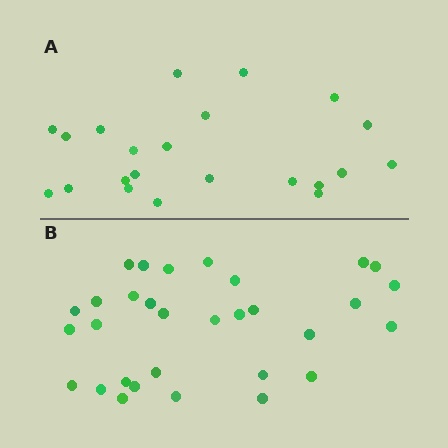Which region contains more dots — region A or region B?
Region B (the bottom region) has more dots.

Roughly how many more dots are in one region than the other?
Region B has roughly 8 or so more dots than region A.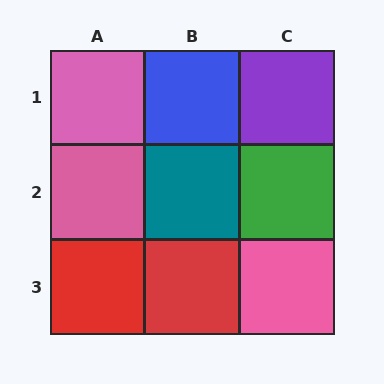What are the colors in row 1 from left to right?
Pink, blue, purple.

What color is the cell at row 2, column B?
Teal.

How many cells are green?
1 cell is green.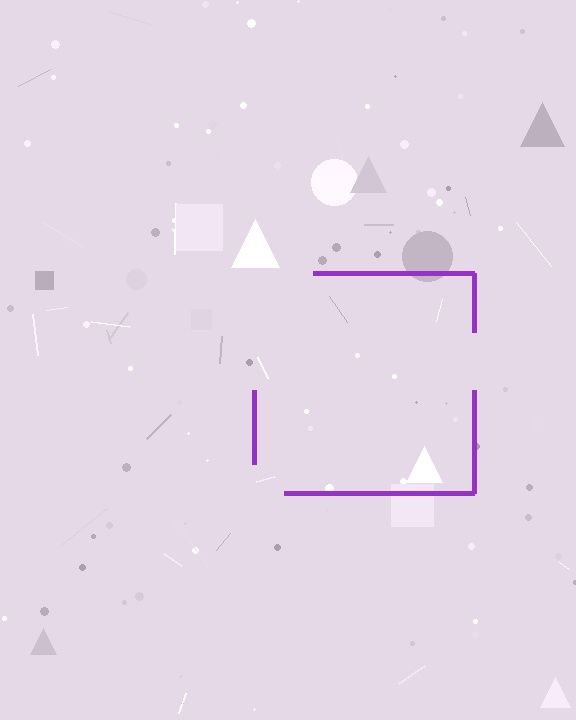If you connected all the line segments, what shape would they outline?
They would outline a square.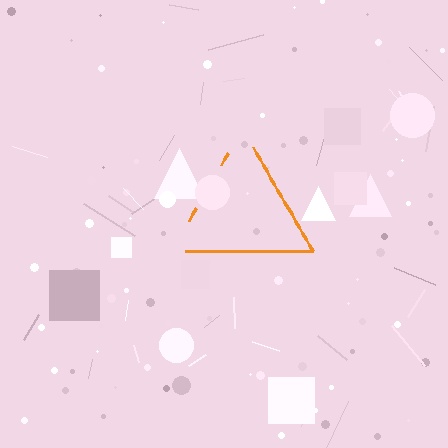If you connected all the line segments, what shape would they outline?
They would outline a triangle.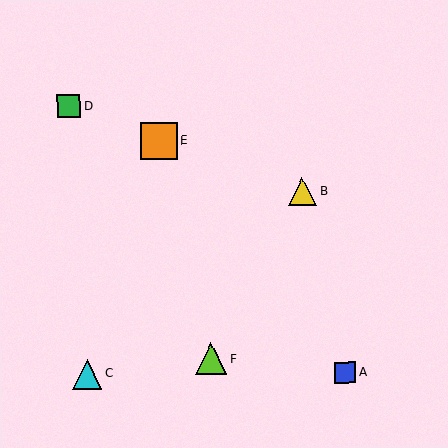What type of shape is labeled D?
Shape D is a green square.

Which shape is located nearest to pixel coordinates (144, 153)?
The orange square (labeled E) at (159, 141) is nearest to that location.